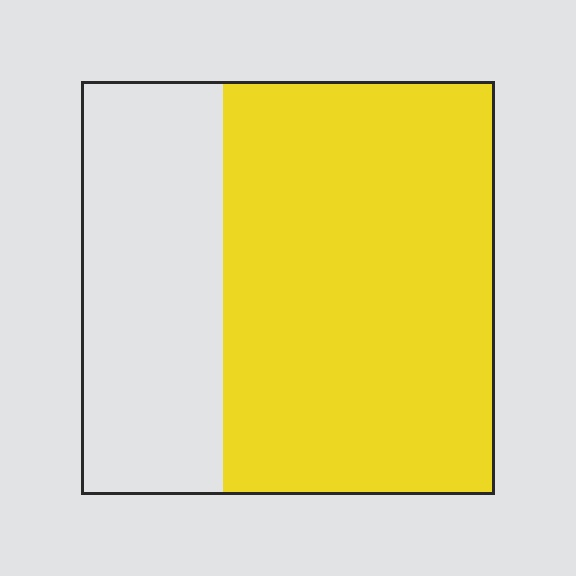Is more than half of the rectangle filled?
Yes.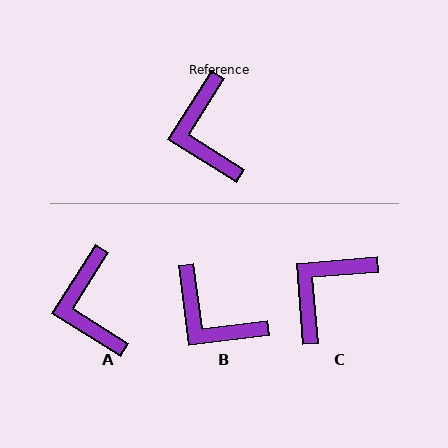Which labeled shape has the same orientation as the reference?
A.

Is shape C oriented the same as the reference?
No, it is off by about 53 degrees.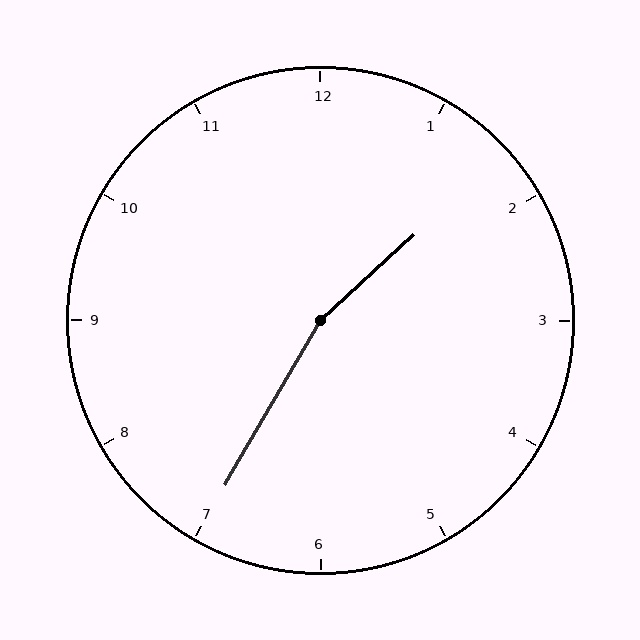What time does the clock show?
1:35.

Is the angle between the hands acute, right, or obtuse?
It is obtuse.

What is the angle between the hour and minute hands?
Approximately 162 degrees.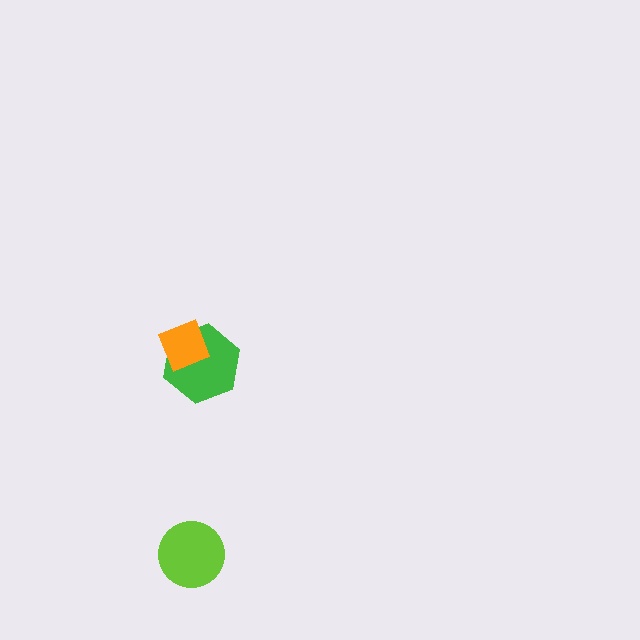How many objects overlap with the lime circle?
0 objects overlap with the lime circle.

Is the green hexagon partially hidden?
Yes, it is partially covered by another shape.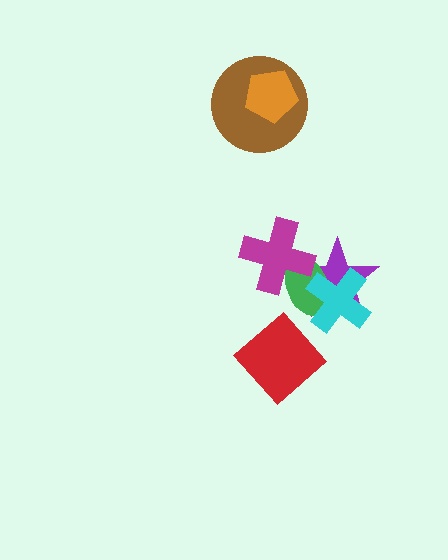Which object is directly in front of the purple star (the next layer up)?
The green ellipse is directly in front of the purple star.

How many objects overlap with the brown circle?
1 object overlaps with the brown circle.